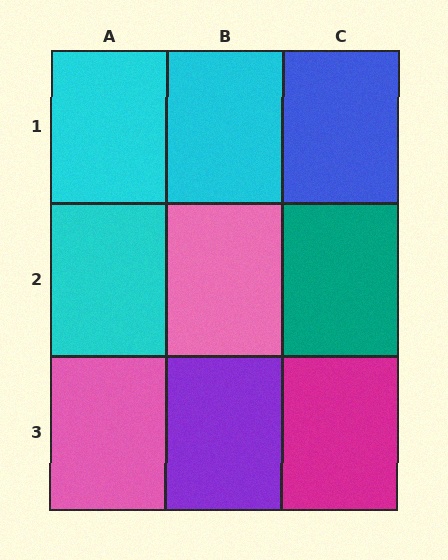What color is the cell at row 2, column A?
Cyan.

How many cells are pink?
2 cells are pink.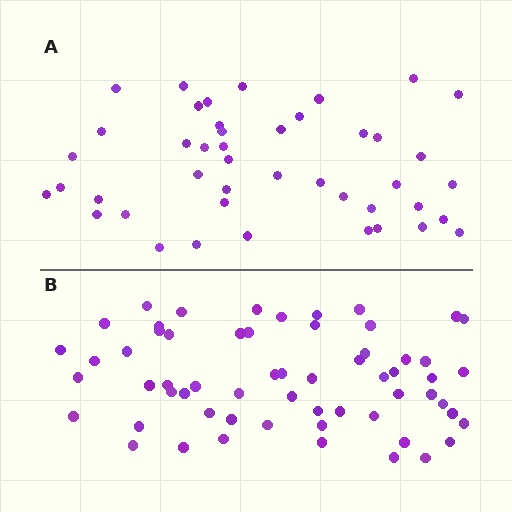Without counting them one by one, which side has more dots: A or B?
Region B (the bottom region) has more dots.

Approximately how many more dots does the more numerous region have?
Region B has approximately 15 more dots than region A.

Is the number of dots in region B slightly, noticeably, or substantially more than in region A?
Region B has noticeably more, but not dramatically so. The ratio is roughly 1.4 to 1.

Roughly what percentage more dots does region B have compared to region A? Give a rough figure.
About 35% more.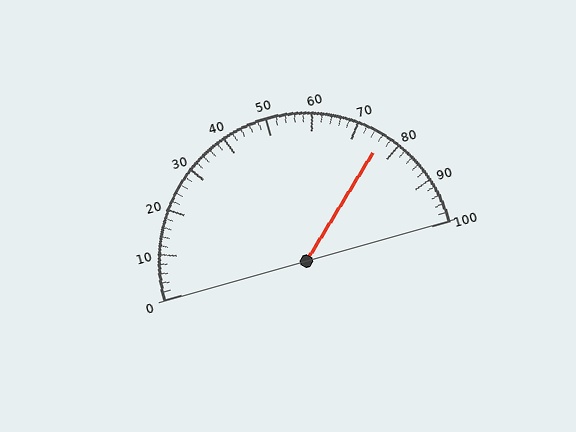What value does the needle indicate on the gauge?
The needle indicates approximately 76.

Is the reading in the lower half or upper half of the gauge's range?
The reading is in the upper half of the range (0 to 100).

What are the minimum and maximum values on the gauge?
The gauge ranges from 0 to 100.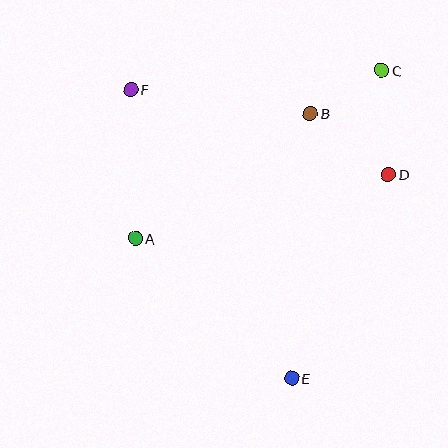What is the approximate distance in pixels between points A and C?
The distance between A and C is approximately 298 pixels.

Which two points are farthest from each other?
Points E and F are farthest from each other.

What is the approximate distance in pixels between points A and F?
The distance between A and F is approximately 149 pixels.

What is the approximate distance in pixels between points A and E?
The distance between A and E is approximately 210 pixels.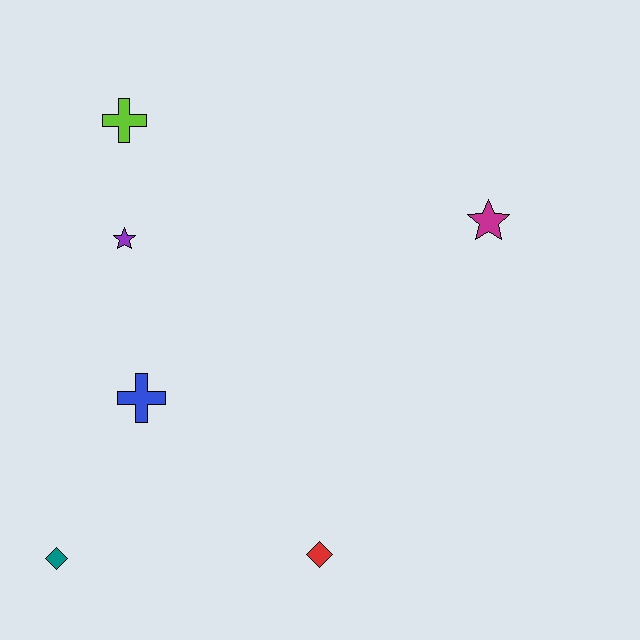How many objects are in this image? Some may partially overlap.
There are 6 objects.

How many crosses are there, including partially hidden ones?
There are 2 crosses.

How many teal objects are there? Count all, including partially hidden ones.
There is 1 teal object.